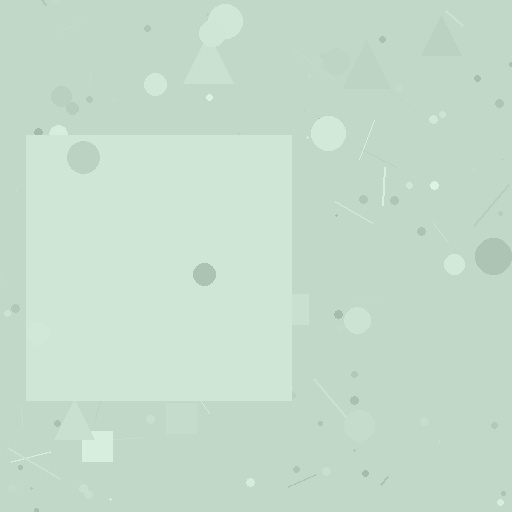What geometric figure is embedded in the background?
A square is embedded in the background.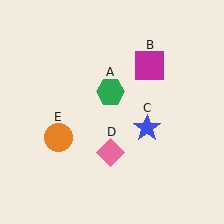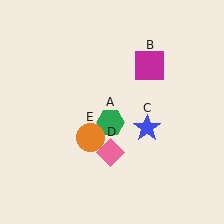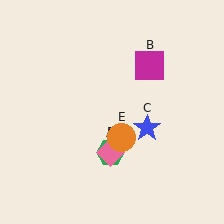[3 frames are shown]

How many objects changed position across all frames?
2 objects changed position: green hexagon (object A), orange circle (object E).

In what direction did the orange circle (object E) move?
The orange circle (object E) moved right.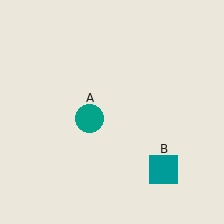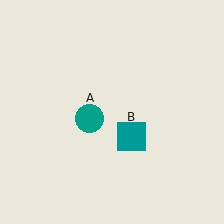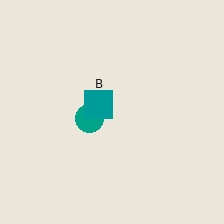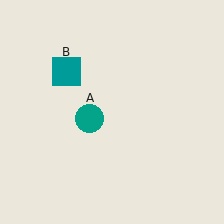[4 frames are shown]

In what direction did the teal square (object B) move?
The teal square (object B) moved up and to the left.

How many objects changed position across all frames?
1 object changed position: teal square (object B).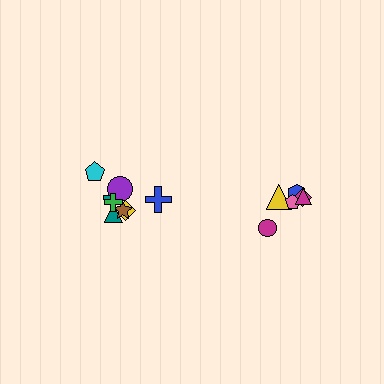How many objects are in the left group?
There are 8 objects.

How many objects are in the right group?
There are 6 objects.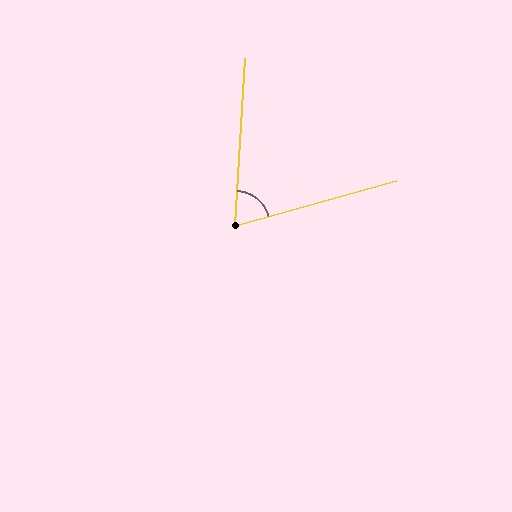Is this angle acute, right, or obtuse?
It is acute.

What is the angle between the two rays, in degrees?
Approximately 71 degrees.